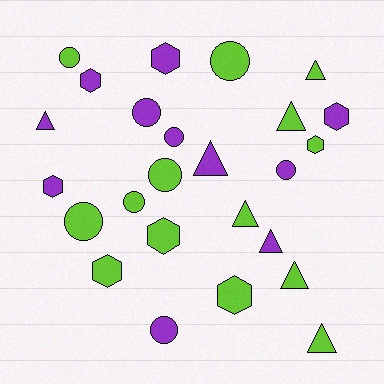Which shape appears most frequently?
Circle, with 9 objects.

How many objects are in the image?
There are 25 objects.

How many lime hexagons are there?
There are 4 lime hexagons.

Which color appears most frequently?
Lime, with 14 objects.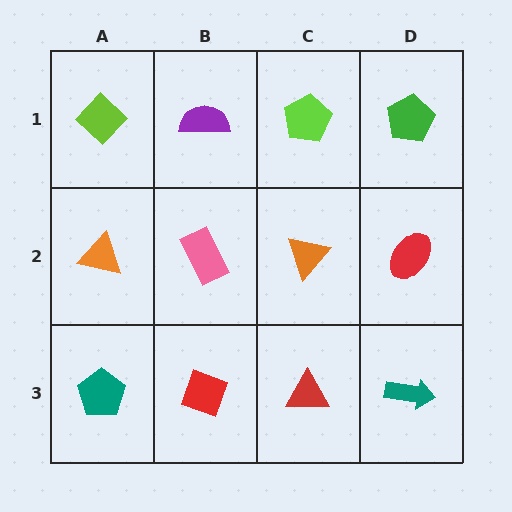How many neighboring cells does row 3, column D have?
2.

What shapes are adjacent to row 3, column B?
A pink rectangle (row 2, column B), a teal pentagon (row 3, column A), a red triangle (row 3, column C).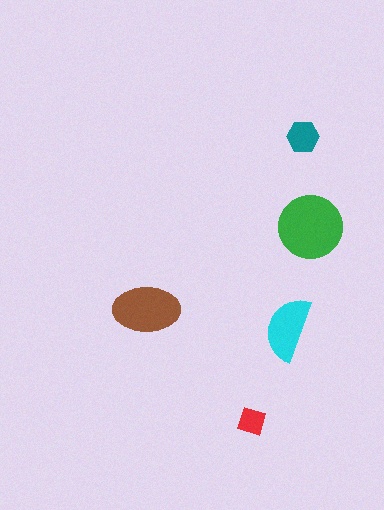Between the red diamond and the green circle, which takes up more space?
The green circle.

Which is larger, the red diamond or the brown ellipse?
The brown ellipse.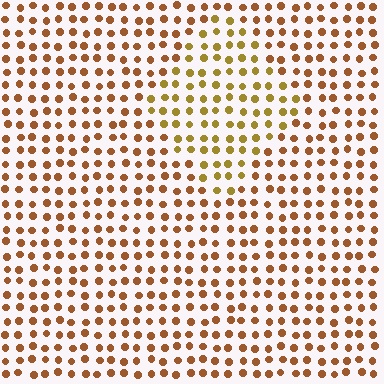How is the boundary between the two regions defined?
The boundary is defined purely by a slight shift in hue (about 26 degrees). Spacing, size, and orientation are identical on both sides.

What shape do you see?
I see a diamond.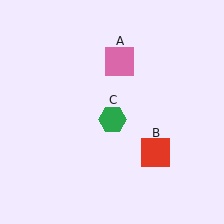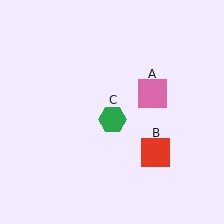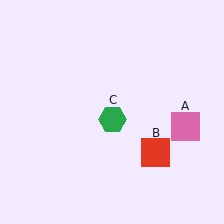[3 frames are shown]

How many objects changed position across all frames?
1 object changed position: pink square (object A).